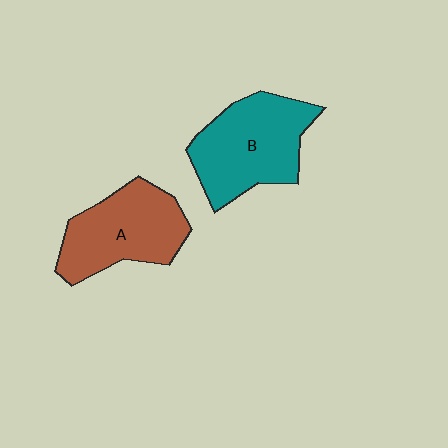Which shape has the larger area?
Shape B (teal).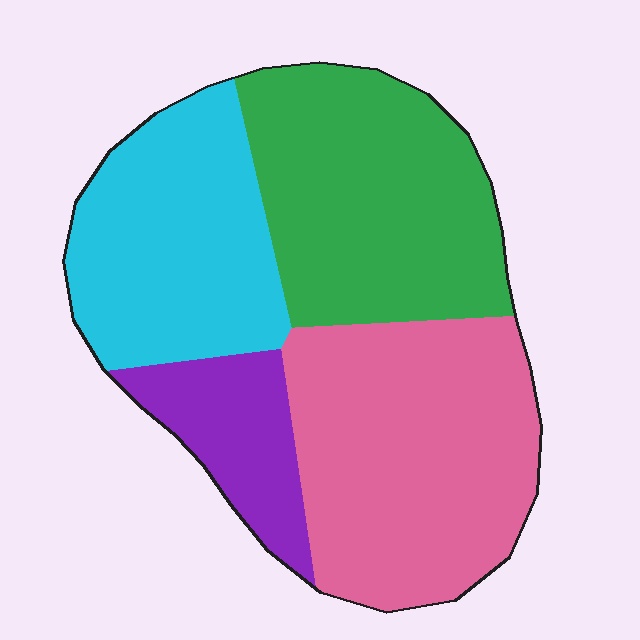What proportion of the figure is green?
Green covers about 30% of the figure.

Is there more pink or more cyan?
Pink.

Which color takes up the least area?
Purple, at roughly 10%.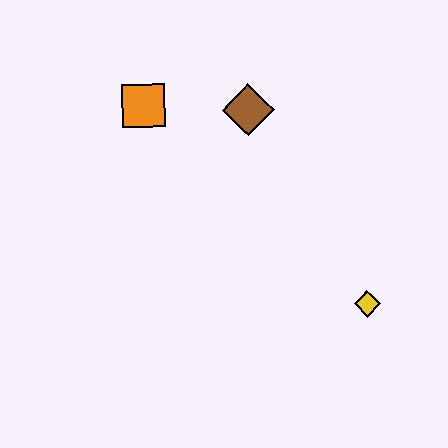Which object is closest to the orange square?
The brown diamond is closest to the orange square.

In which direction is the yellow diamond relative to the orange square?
The yellow diamond is to the right of the orange square.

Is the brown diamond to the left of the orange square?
No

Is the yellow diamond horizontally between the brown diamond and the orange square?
No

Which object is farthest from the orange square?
The yellow diamond is farthest from the orange square.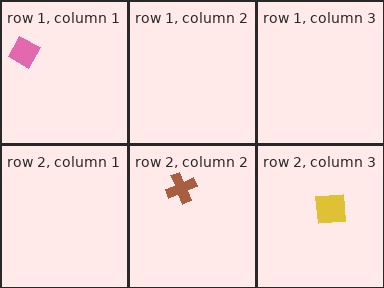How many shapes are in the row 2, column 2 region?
1.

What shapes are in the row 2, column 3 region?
The yellow square.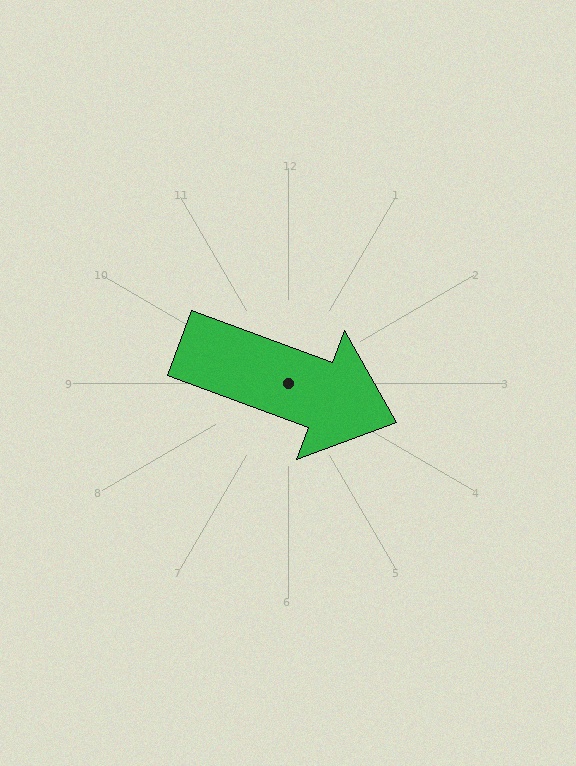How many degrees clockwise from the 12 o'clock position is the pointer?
Approximately 110 degrees.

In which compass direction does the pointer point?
East.